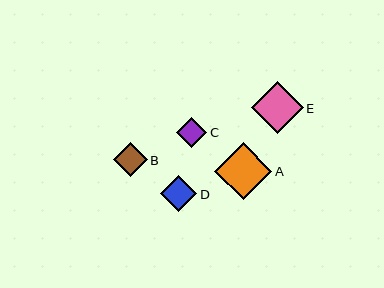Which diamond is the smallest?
Diamond C is the smallest with a size of approximately 30 pixels.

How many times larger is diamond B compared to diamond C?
Diamond B is approximately 1.1 times the size of diamond C.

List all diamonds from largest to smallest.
From largest to smallest: A, E, D, B, C.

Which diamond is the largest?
Diamond A is the largest with a size of approximately 57 pixels.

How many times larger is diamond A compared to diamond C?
Diamond A is approximately 1.9 times the size of diamond C.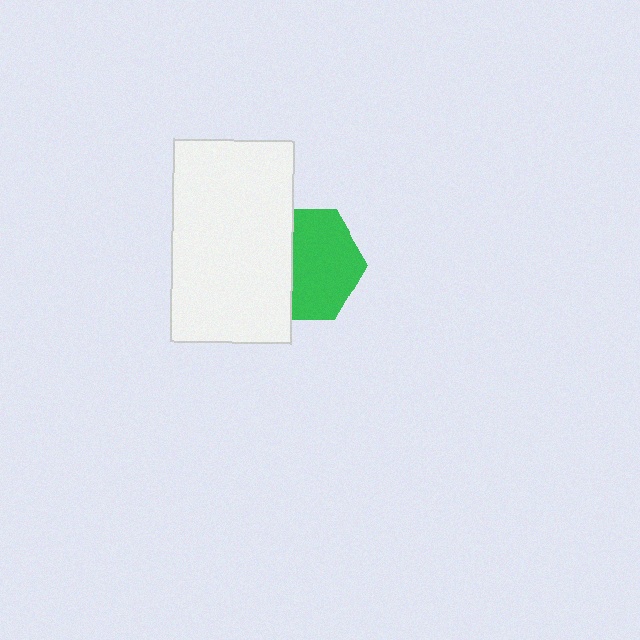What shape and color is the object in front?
The object in front is a white rectangle.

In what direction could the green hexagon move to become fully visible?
The green hexagon could move right. That would shift it out from behind the white rectangle entirely.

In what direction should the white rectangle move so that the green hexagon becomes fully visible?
The white rectangle should move left. That is the shortest direction to clear the overlap and leave the green hexagon fully visible.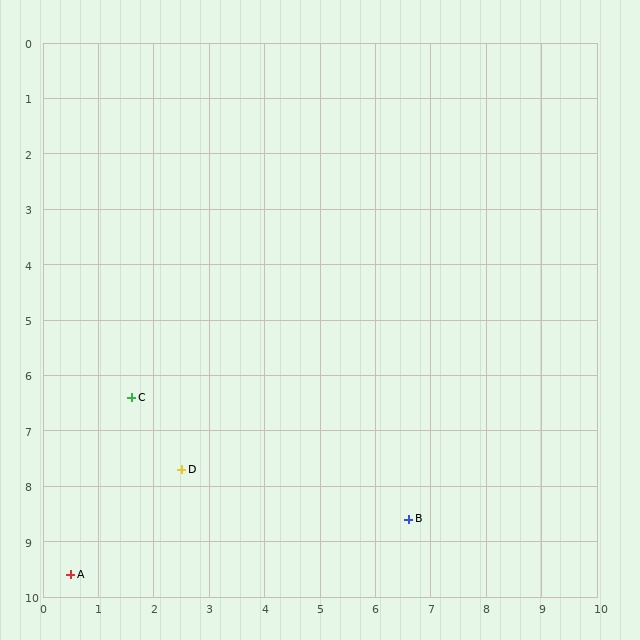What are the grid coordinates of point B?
Point B is at approximately (6.6, 8.6).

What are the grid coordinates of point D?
Point D is at approximately (2.5, 7.7).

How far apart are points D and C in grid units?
Points D and C are about 1.6 grid units apart.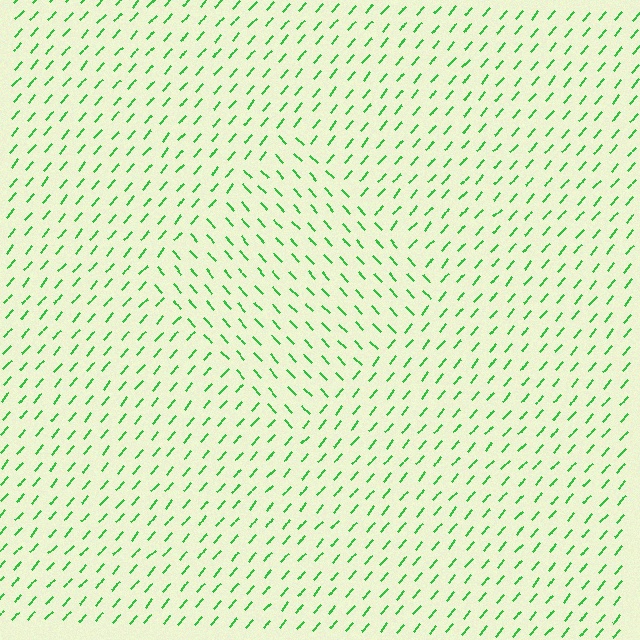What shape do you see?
I see a diamond.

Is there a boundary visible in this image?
Yes, there is a texture boundary formed by a change in line orientation.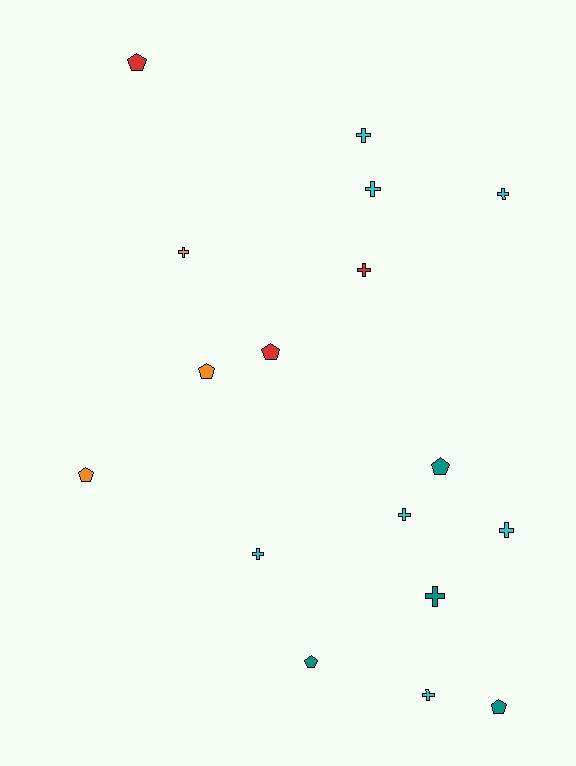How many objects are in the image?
There are 17 objects.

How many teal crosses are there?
There is 1 teal cross.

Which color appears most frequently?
Cyan, with 7 objects.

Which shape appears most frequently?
Cross, with 10 objects.